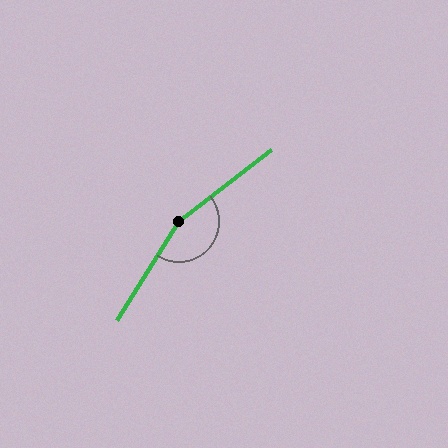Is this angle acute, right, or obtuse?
It is obtuse.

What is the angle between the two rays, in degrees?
Approximately 160 degrees.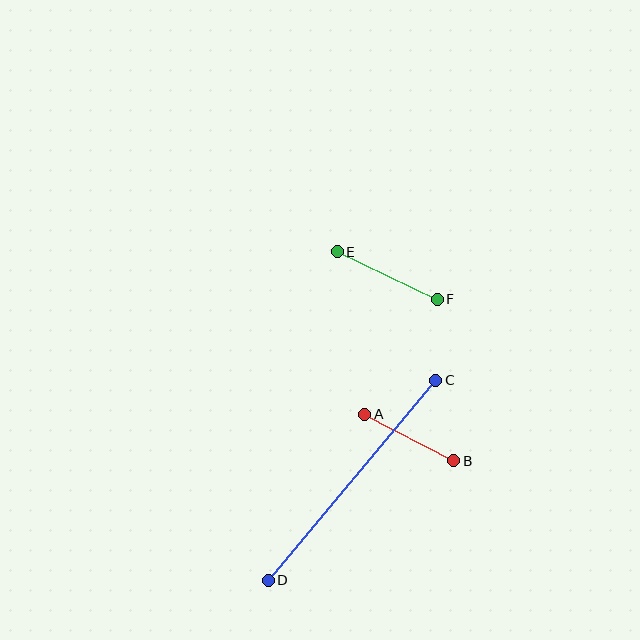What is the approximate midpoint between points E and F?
The midpoint is at approximately (387, 276) pixels.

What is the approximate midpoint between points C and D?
The midpoint is at approximately (352, 480) pixels.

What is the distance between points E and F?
The distance is approximately 111 pixels.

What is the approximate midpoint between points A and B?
The midpoint is at approximately (409, 438) pixels.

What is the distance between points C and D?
The distance is approximately 261 pixels.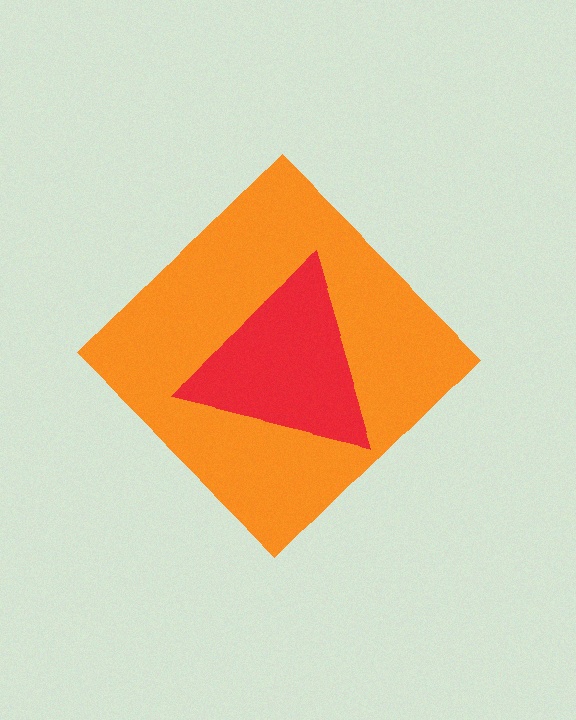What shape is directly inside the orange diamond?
The red triangle.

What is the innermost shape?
The red triangle.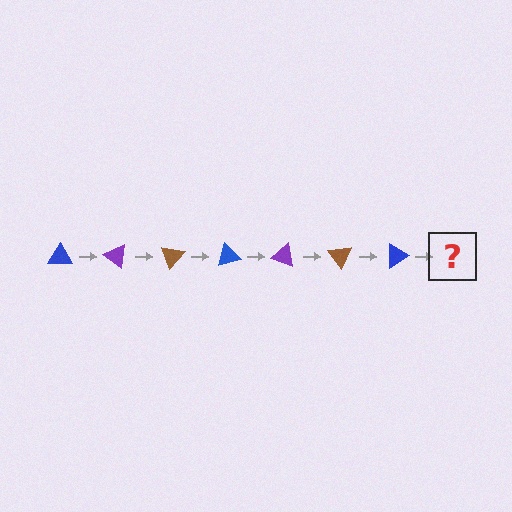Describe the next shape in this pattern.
It should be a purple triangle, rotated 245 degrees from the start.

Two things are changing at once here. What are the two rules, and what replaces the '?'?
The two rules are that it rotates 35 degrees each step and the color cycles through blue, purple, and brown. The '?' should be a purple triangle, rotated 245 degrees from the start.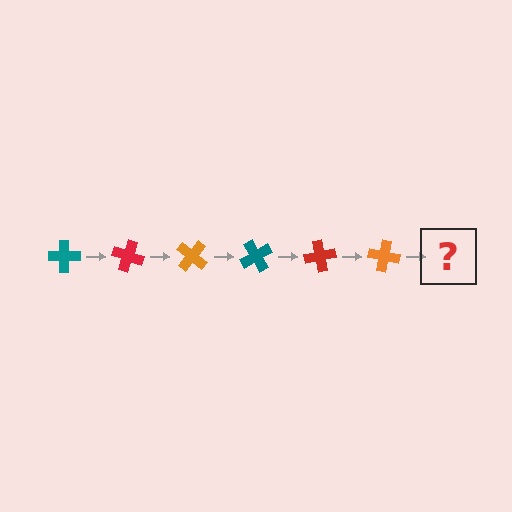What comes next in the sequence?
The next element should be a teal cross, rotated 120 degrees from the start.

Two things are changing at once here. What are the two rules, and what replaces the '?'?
The two rules are that it rotates 20 degrees each step and the color cycles through teal, red, and orange. The '?' should be a teal cross, rotated 120 degrees from the start.